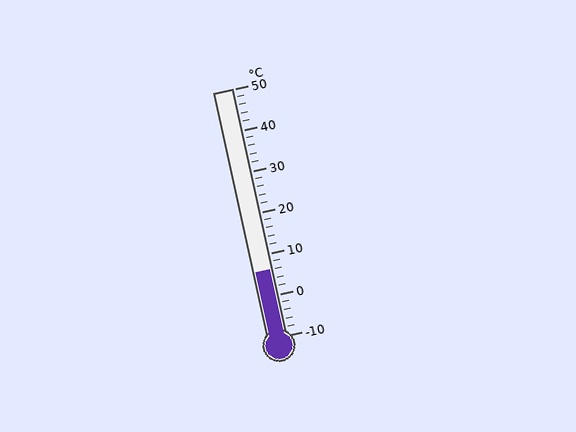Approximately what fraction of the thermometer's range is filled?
The thermometer is filled to approximately 25% of its range.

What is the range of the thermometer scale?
The thermometer scale ranges from -10°C to 50°C.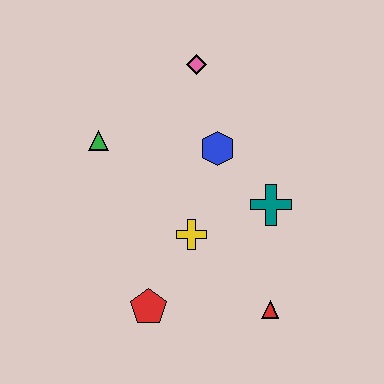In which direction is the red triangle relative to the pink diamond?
The red triangle is below the pink diamond.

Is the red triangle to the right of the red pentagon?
Yes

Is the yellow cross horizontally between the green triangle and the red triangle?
Yes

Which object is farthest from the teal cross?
The green triangle is farthest from the teal cross.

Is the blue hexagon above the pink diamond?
No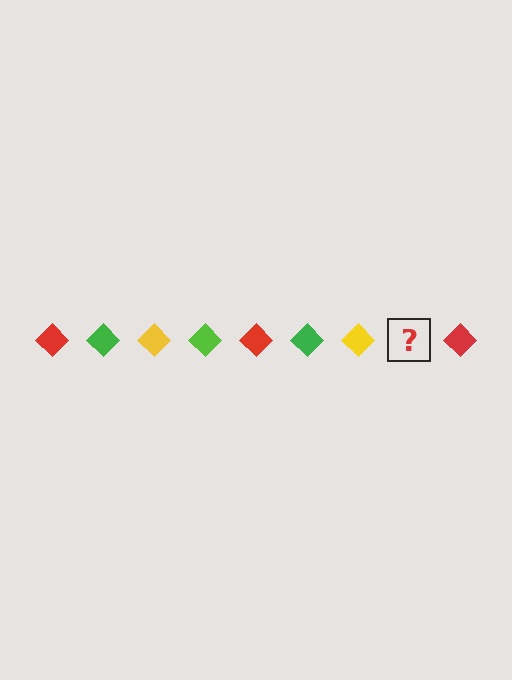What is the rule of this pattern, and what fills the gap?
The rule is that the pattern cycles through red, green, yellow, lime diamonds. The gap should be filled with a lime diamond.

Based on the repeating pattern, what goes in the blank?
The blank should be a lime diamond.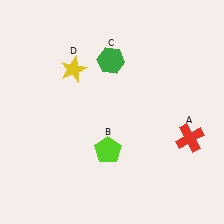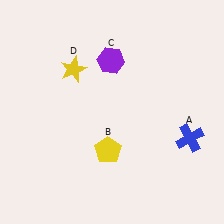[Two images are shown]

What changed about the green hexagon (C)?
In Image 1, C is green. In Image 2, it changed to purple.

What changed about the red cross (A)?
In Image 1, A is red. In Image 2, it changed to blue.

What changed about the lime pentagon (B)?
In Image 1, B is lime. In Image 2, it changed to yellow.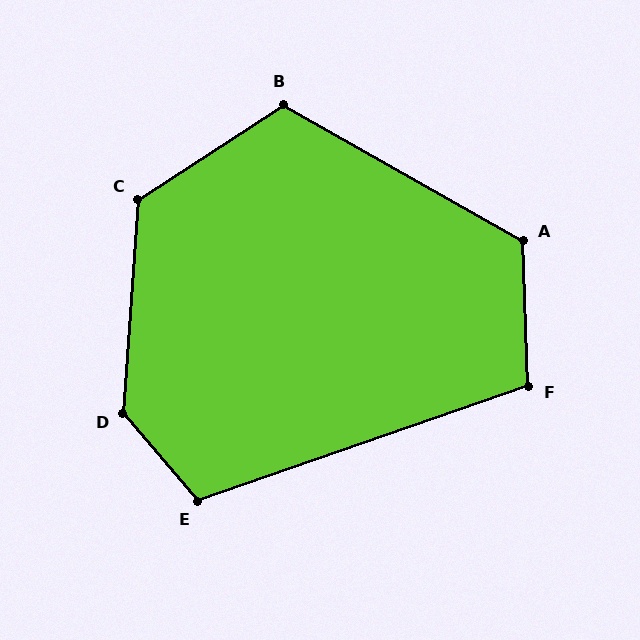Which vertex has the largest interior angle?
D, at approximately 135 degrees.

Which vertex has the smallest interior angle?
F, at approximately 107 degrees.